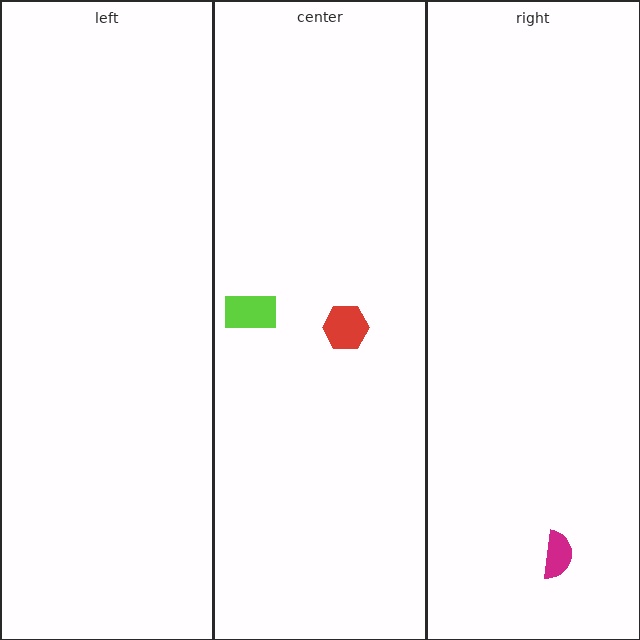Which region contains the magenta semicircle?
The right region.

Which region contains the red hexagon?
The center region.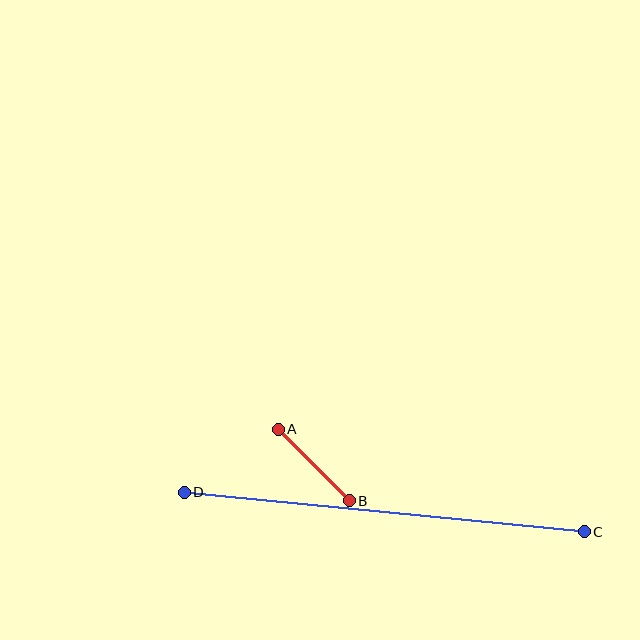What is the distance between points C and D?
The distance is approximately 402 pixels.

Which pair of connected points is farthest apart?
Points C and D are farthest apart.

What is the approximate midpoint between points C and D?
The midpoint is at approximately (384, 512) pixels.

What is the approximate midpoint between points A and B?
The midpoint is at approximately (314, 465) pixels.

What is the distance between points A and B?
The distance is approximately 101 pixels.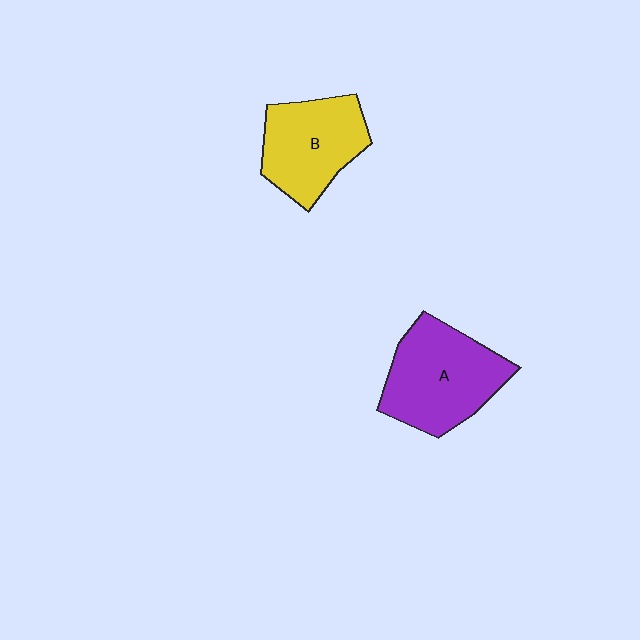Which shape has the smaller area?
Shape B (yellow).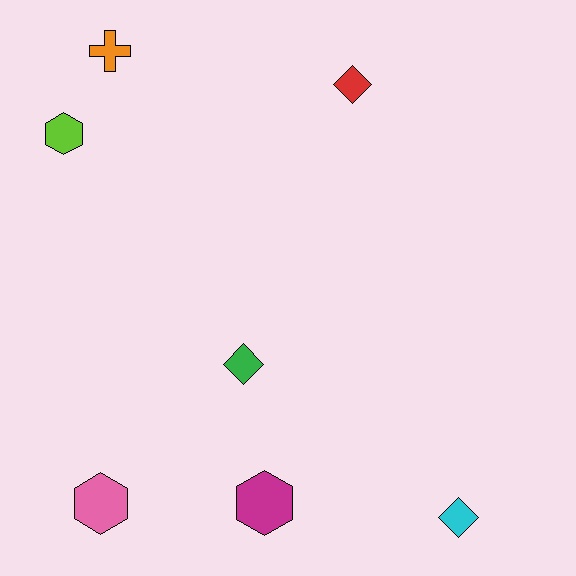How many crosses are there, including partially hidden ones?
There is 1 cross.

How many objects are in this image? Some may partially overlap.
There are 7 objects.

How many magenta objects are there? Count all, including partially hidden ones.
There is 1 magenta object.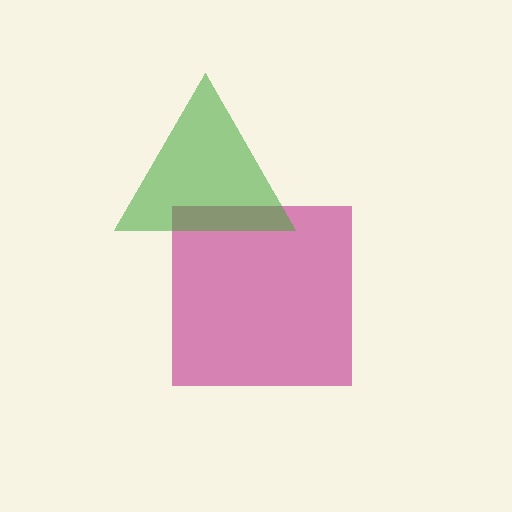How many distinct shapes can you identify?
There are 2 distinct shapes: a magenta square, a green triangle.